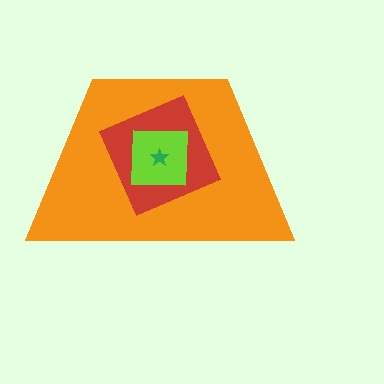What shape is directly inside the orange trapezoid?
The red square.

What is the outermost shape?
The orange trapezoid.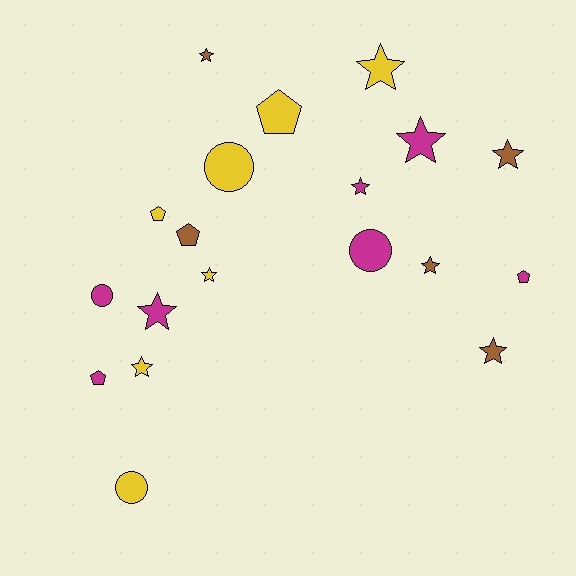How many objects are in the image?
There are 19 objects.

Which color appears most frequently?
Magenta, with 7 objects.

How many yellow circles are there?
There are 2 yellow circles.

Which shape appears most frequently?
Star, with 10 objects.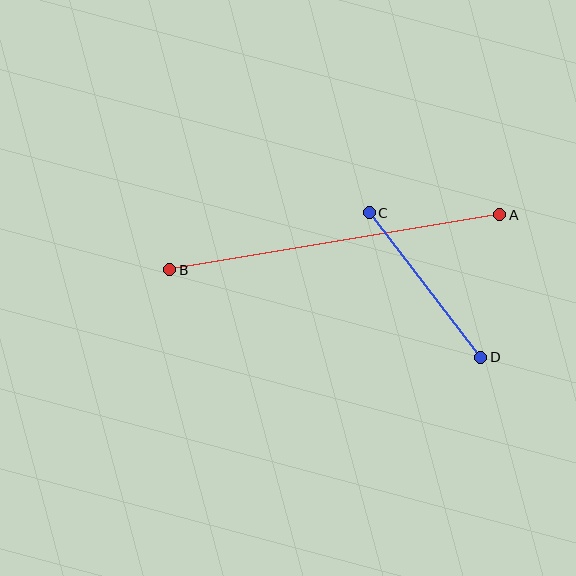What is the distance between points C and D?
The distance is approximately 182 pixels.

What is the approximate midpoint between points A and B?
The midpoint is at approximately (335, 242) pixels.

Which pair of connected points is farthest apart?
Points A and B are farthest apart.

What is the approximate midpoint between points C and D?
The midpoint is at approximately (425, 285) pixels.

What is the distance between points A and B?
The distance is approximately 335 pixels.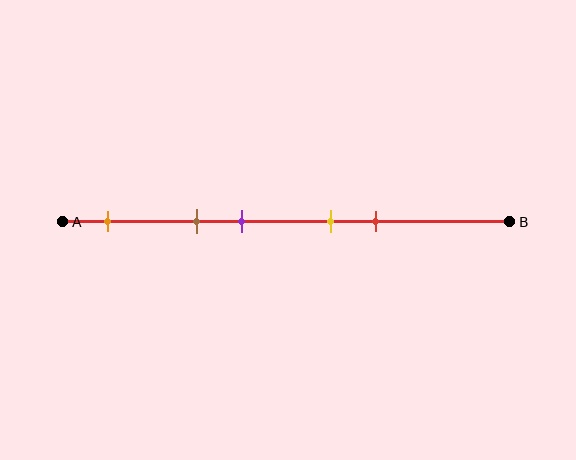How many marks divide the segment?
There are 5 marks dividing the segment.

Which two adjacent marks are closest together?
The yellow and red marks are the closest adjacent pair.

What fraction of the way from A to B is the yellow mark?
The yellow mark is approximately 60% (0.6) of the way from A to B.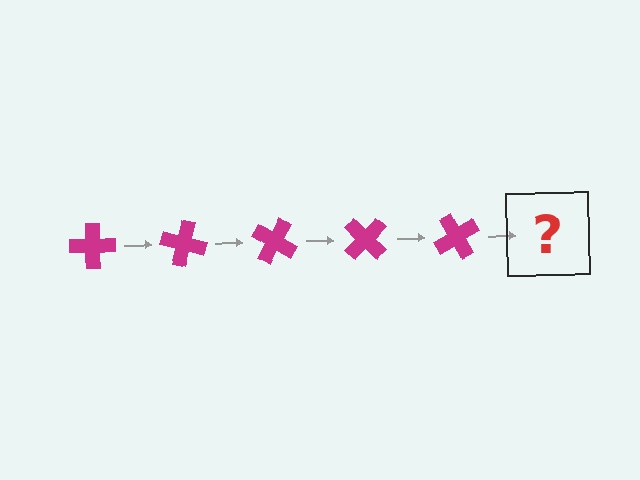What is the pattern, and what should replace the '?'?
The pattern is that the cross rotates 15 degrees each step. The '?' should be a magenta cross rotated 75 degrees.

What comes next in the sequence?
The next element should be a magenta cross rotated 75 degrees.